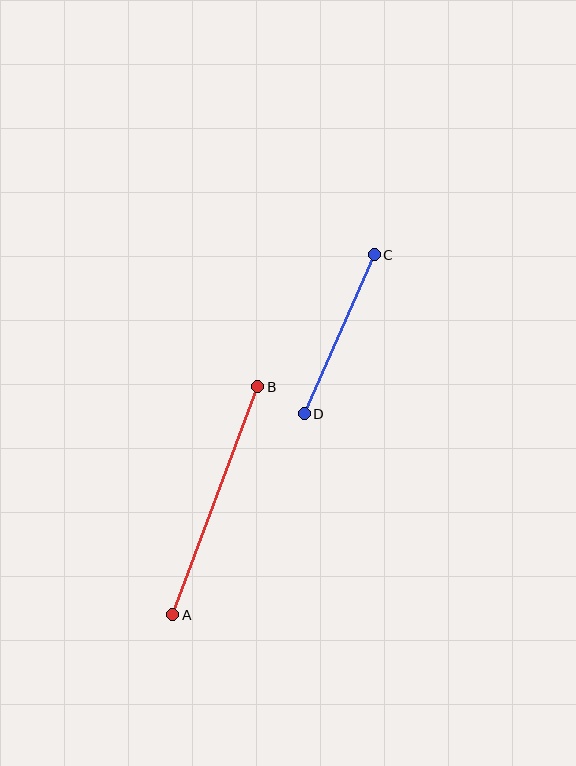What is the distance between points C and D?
The distance is approximately 174 pixels.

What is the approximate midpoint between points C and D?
The midpoint is at approximately (339, 334) pixels.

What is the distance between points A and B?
The distance is approximately 244 pixels.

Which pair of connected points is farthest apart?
Points A and B are farthest apart.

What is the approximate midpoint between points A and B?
The midpoint is at approximately (215, 501) pixels.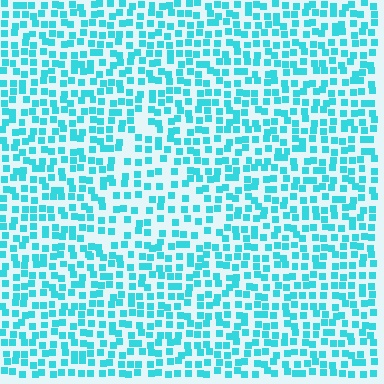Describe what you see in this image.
The image contains small cyan elements arranged at two different densities. A triangle-shaped region is visible where the elements are less densely packed than the surrounding area.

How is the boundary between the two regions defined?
The boundary is defined by a change in element density (approximately 1.5x ratio). All elements are the same color, size, and shape.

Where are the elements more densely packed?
The elements are more densely packed outside the triangle boundary.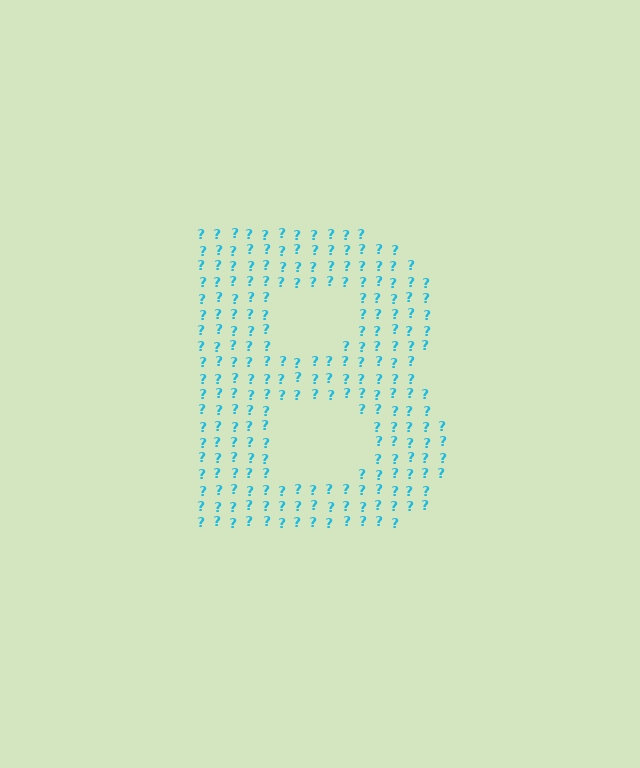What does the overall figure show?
The overall figure shows the letter B.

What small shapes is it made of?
It is made of small question marks.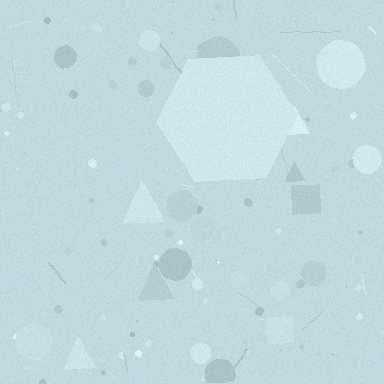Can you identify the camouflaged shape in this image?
The camouflaged shape is a hexagon.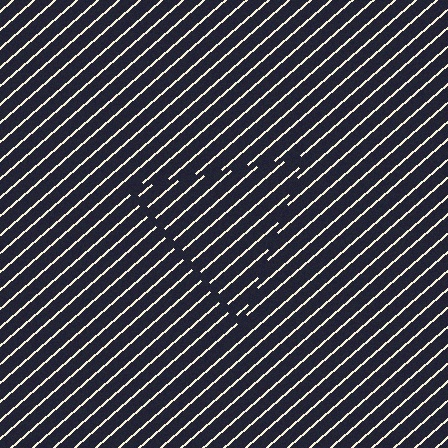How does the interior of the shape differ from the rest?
The interior of the shape contains the same grating, shifted by half a period — the contour is defined by the phase discontinuity where line-ends from the inner and outer gratings abut.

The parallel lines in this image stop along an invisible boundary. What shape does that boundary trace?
An illusory triangle. The interior of the shape contains the same grating, shifted by half a period — the contour is defined by the phase discontinuity where line-ends from the inner and outer gratings abut.